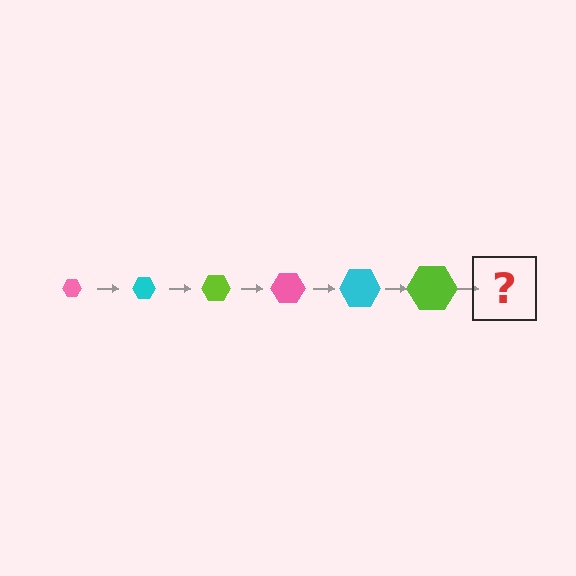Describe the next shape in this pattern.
It should be a pink hexagon, larger than the previous one.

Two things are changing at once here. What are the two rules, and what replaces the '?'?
The two rules are that the hexagon grows larger each step and the color cycles through pink, cyan, and lime. The '?' should be a pink hexagon, larger than the previous one.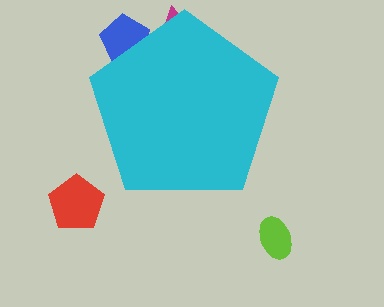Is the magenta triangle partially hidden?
Yes, the magenta triangle is partially hidden behind the cyan pentagon.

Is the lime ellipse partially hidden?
No, the lime ellipse is fully visible.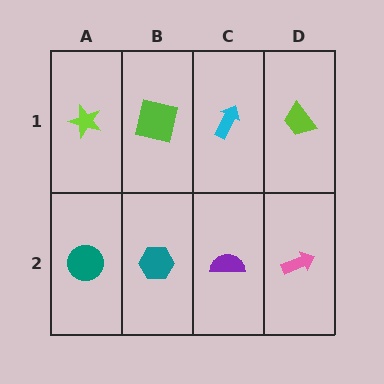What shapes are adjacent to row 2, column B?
A lime square (row 1, column B), a teal circle (row 2, column A), a purple semicircle (row 2, column C).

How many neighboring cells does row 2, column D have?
2.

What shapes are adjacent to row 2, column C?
A cyan arrow (row 1, column C), a teal hexagon (row 2, column B), a pink arrow (row 2, column D).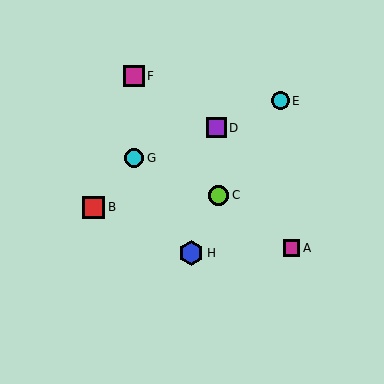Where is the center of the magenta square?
The center of the magenta square is at (134, 76).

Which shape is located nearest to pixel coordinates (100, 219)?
The red square (labeled B) at (94, 207) is nearest to that location.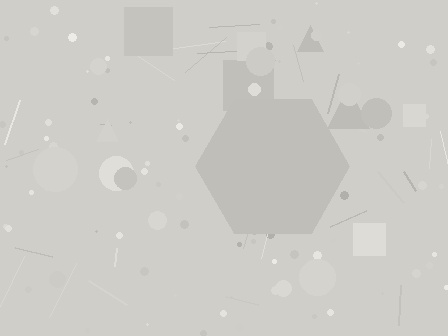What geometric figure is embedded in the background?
A hexagon is embedded in the background.